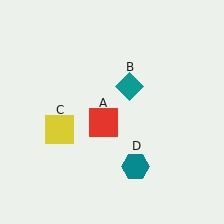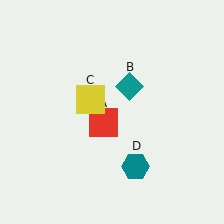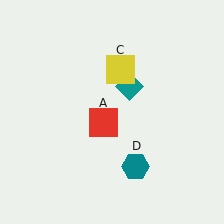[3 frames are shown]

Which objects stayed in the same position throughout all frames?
Red square (object A) and teal diamond (object B) and teal hexagon (object D) remained stationary.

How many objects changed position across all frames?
1 object changed position: yellow square (object C).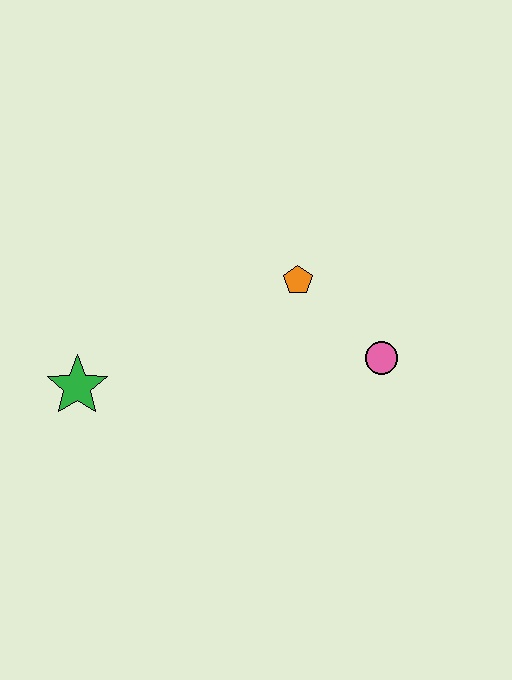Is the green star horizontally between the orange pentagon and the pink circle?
No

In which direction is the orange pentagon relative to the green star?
The orange pentagon is to the right of the green star.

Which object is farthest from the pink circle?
The green star is farthest from the pink circle.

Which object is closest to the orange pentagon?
The pink circle is closest to the orange pentagon.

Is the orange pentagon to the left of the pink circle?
Yes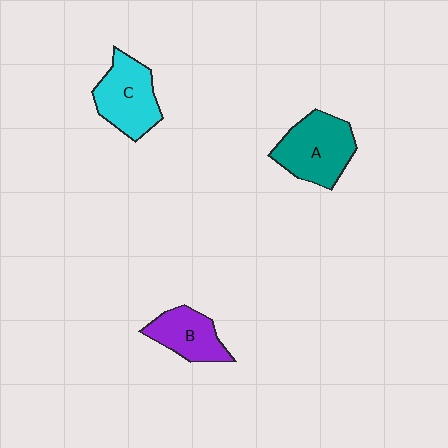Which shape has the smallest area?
Shape B (purple).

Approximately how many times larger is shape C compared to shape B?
Approximately 1.3 times.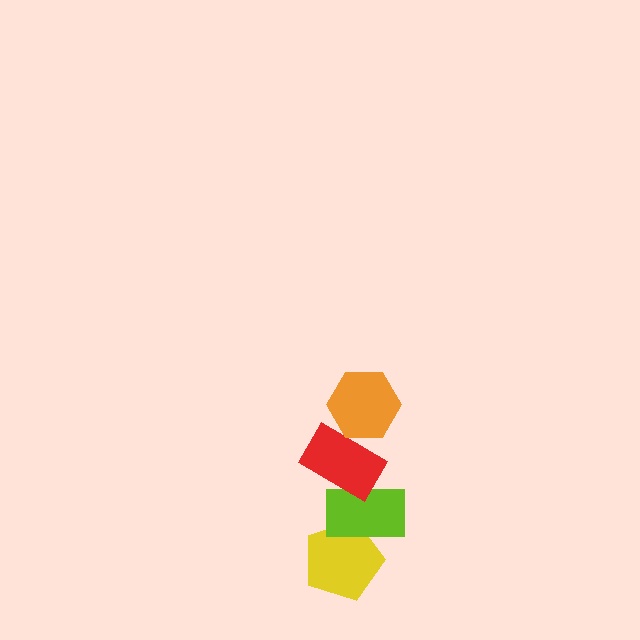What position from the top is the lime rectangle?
The lime rectangle is 3rd from the top.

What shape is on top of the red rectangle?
The orange hexagon is on top of the red rectangle.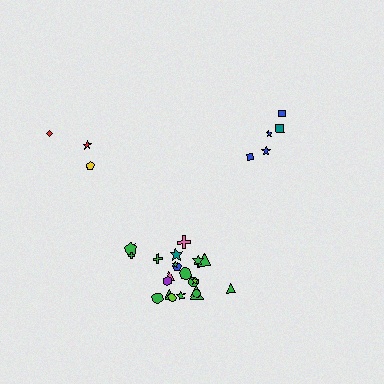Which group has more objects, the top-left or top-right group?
The top-right group.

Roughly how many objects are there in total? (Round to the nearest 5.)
Roughly 35 objects in total.